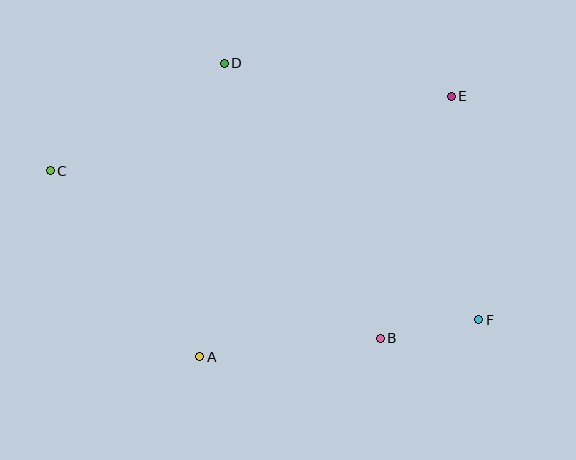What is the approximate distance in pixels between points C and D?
The distance between C and D is approximately 205 pixels.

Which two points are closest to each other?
Points B and F are closest to each other.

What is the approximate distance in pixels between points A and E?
The distance between A and E is approximately 362 pixels.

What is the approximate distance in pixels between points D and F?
The distance between D and F is approximately 361 pixels.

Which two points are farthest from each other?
Points C and F are farthest from each other.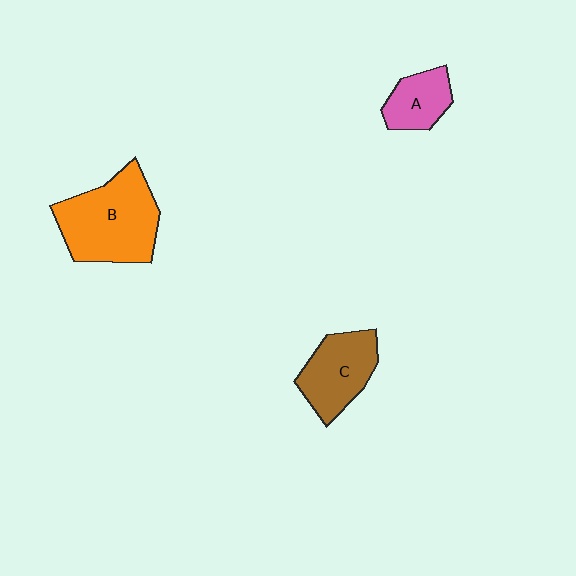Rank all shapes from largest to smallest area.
From largest to smallest: B (orange), C (brown), A (pink).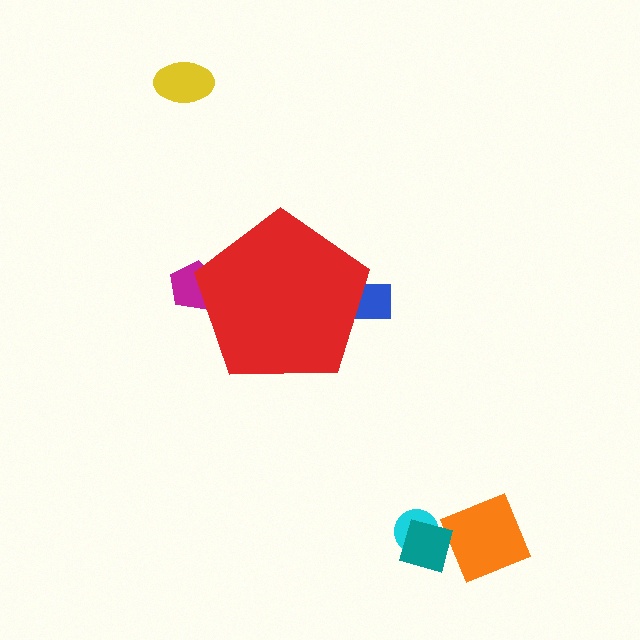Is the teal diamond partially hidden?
No, the teal diamond is fully visible.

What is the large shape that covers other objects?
A red pentagon.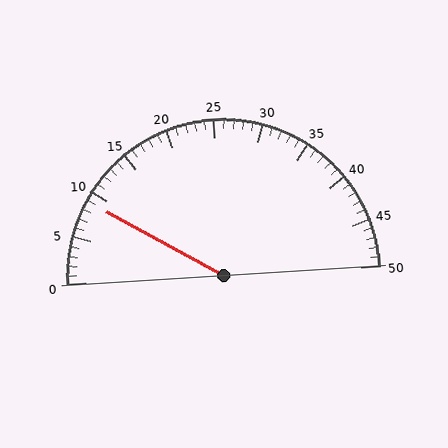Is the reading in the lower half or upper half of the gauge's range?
The reading is in the lower half of the range (0 to 50).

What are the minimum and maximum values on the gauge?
The gauge ranges from 0 to 50.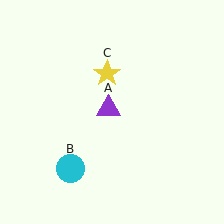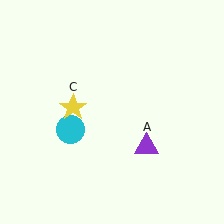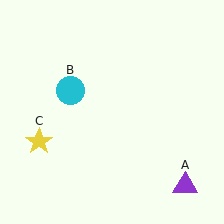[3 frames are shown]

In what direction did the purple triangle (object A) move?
The purple triangle (object A) moved down and to the right.